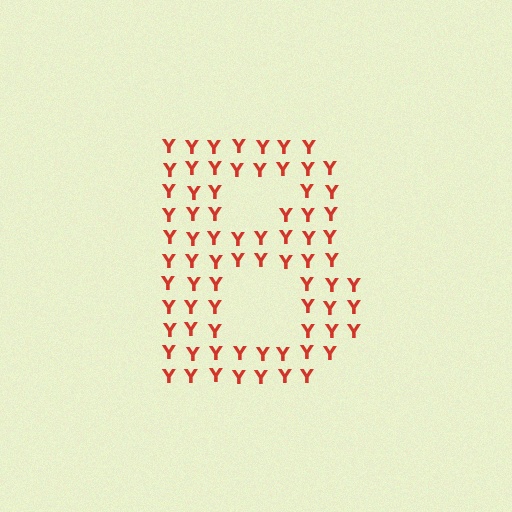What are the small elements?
The small elements are letter Y's.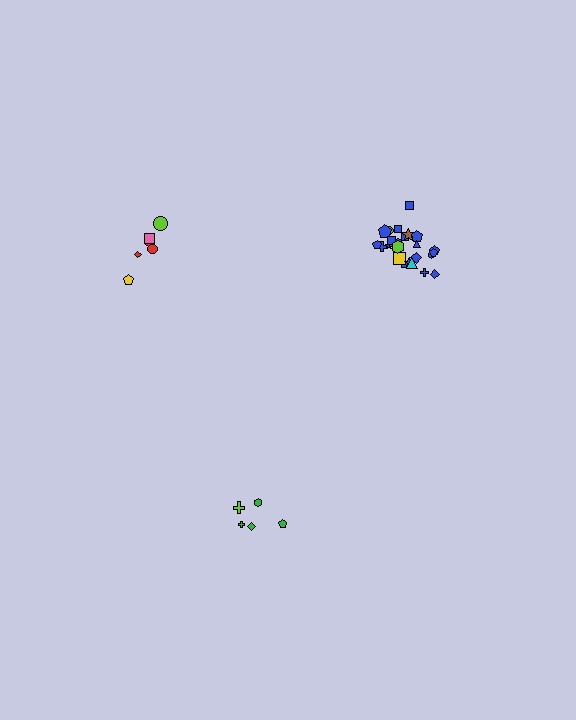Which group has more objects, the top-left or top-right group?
The top-right group.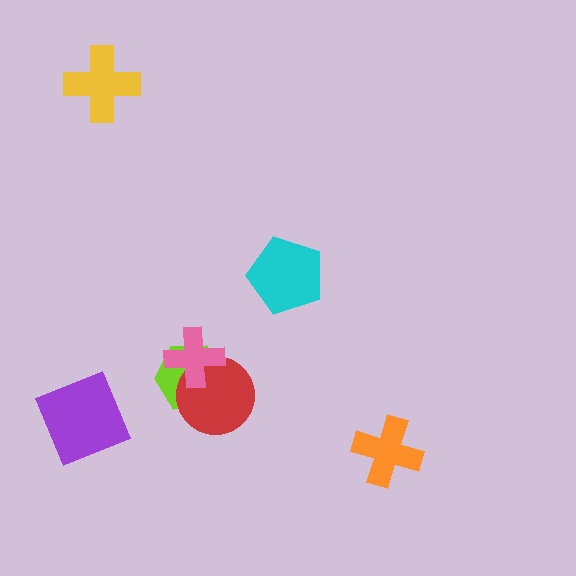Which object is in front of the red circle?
The pink cross is in front of the red circle.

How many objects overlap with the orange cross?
0 objects overlap with the orange cross.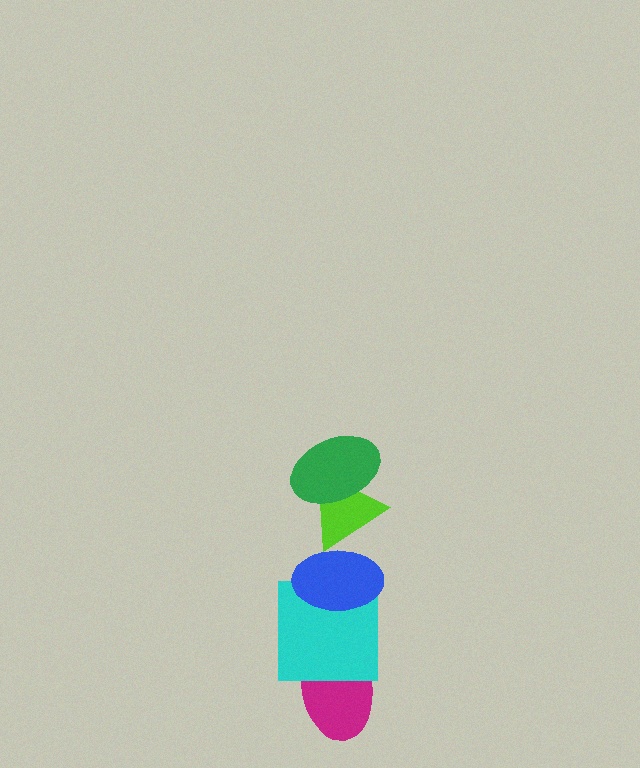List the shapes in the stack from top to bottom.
From top to bottom: the green ellipse, the lime triangle, the blue ellipse, the cyan square, the magenta ellipse.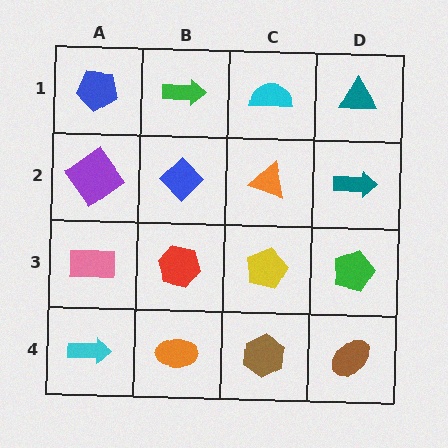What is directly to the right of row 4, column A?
An orange ellipse.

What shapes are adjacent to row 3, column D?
A teal arrow (row 2, column D), a brown ellipse (row 4, column D), a yellow pentagon (row 3, column C).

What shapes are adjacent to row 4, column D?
A green pentagon (row 3, column D), a brown hexagon (row 4, column C).